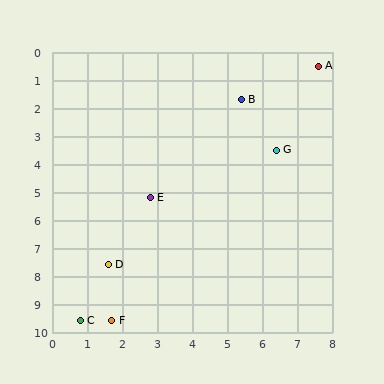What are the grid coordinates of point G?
Point G is at approximately (6.4, 3.5).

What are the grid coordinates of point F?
Point F is at approximately (1.7, 9.6).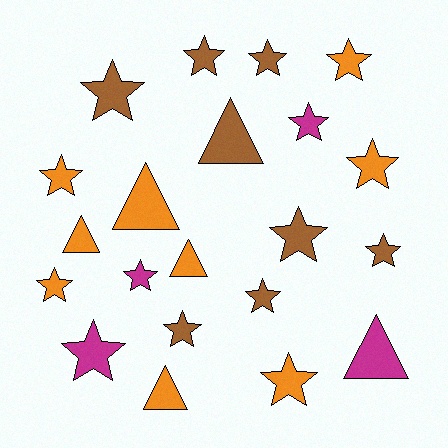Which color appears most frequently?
Orange, with 9 objects.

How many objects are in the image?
There are 21 objects.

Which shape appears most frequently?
Star, with 15 objects.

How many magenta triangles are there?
There is 1 magenta triangle.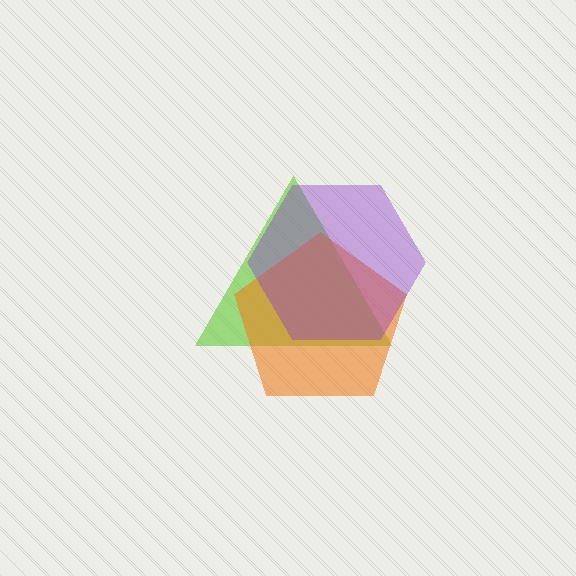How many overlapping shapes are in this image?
There are 3 overlapping shapes in the image.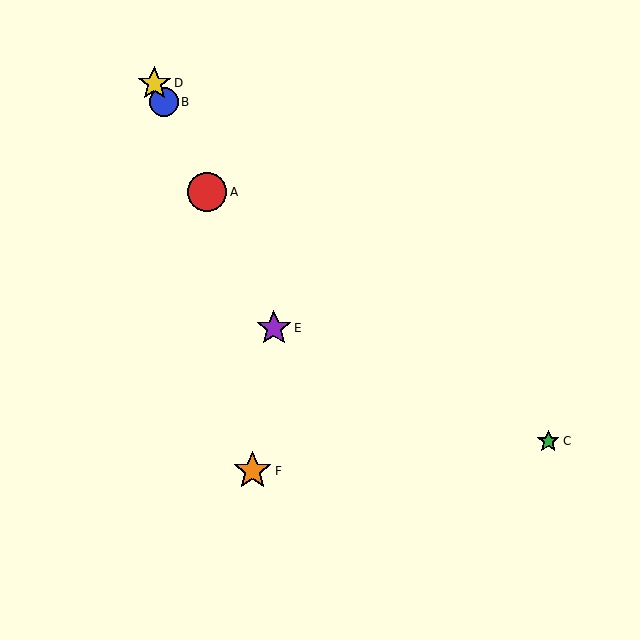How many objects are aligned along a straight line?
4 objects (A, B, D, E) are aligned along a straight line.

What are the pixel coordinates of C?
Object C is at (548, 441).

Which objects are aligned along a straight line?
Objects A, B, D, E are aligned along a straight line.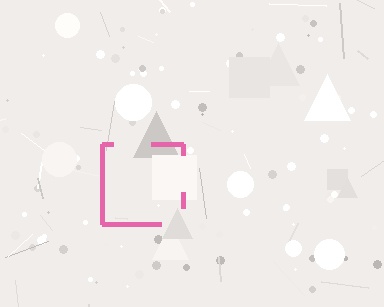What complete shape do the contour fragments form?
The contour fragments form a square.